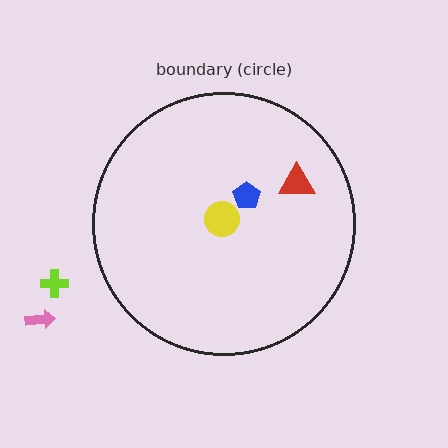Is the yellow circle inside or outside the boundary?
Inside.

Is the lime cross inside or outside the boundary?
Outside.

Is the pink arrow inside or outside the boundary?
Outside.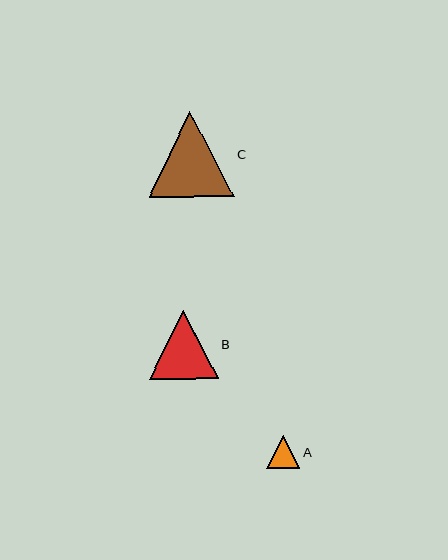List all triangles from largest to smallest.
From largest to smallest: C, B, A.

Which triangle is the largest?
Triangle C is the largest with a size of approximately 86 pixels.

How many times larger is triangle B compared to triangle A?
Triangle B is approximately 2.1 times the size of triangle A.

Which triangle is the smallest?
Triangle A is the smallest with a size of approximately 33 pixels.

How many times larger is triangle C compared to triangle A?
Triangle C is approximately 2.6 times the size of triangle A.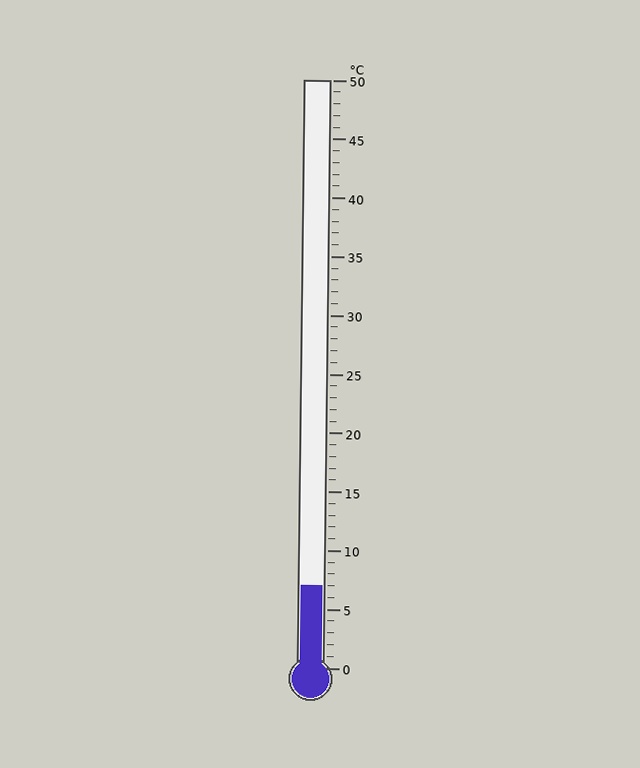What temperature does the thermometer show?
The thermometer shows approximately 7°C.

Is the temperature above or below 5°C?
The temperature is above 5°C.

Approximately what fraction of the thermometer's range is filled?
The thermometer is filled to approximately 15% of its range.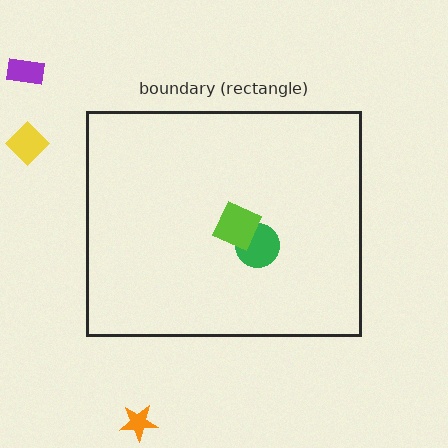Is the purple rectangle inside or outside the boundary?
Outside.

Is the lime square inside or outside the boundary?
Inside.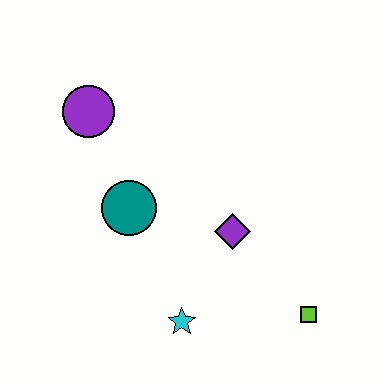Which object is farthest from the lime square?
The purple circle is farthest from the lime square.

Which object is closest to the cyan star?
The purple diamond is closest to the cyan star.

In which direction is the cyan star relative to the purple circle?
The cyan star is below the purple circle.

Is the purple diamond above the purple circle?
No